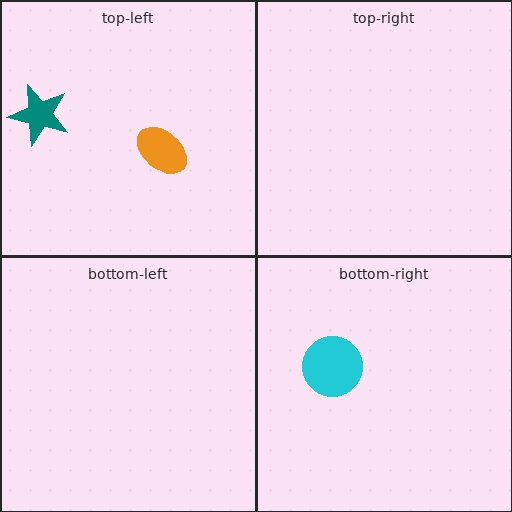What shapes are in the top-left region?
The teal star, the orange ellipse.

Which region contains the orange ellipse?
The top-left region.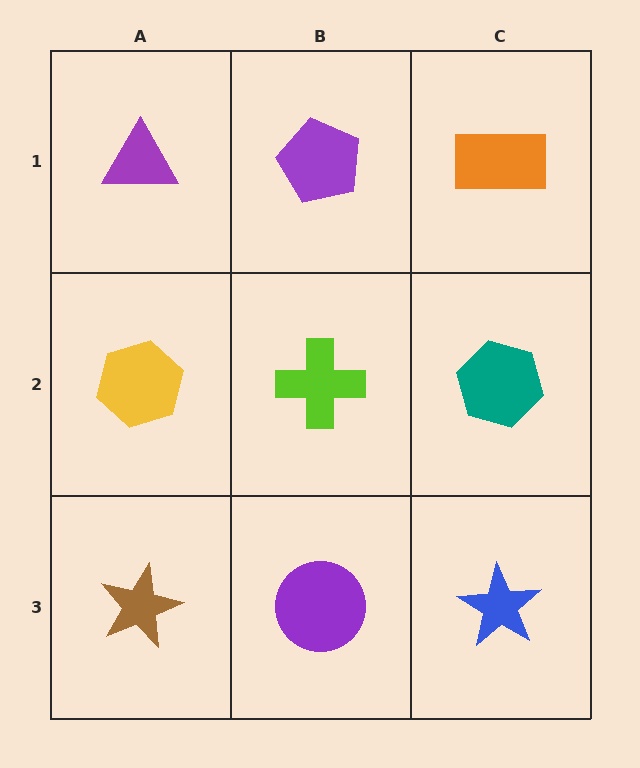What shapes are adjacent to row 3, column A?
A yellow hexagon (row 2, column A), a purple circle (row 3, column B).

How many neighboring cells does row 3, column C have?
2.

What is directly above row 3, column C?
A teal hexagon.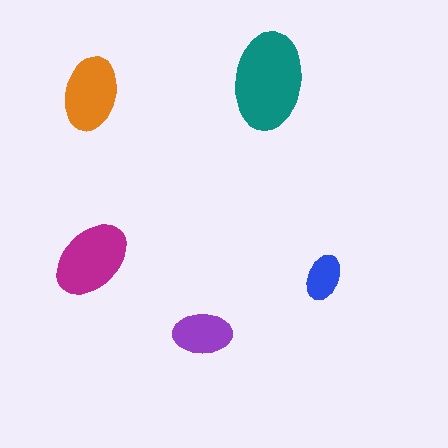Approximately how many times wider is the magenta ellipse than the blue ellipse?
About 2 times wider.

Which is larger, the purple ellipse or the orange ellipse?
The orange one.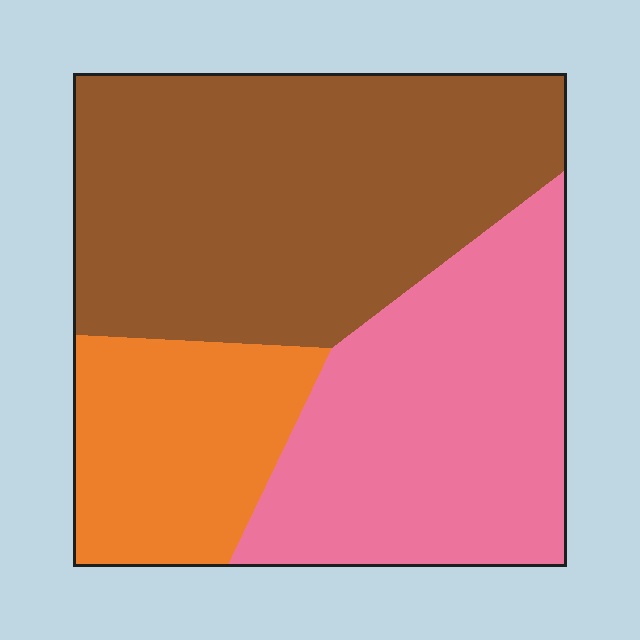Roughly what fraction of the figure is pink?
Pink covers 34% of the figure.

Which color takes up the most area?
Brown, at roughly 45%.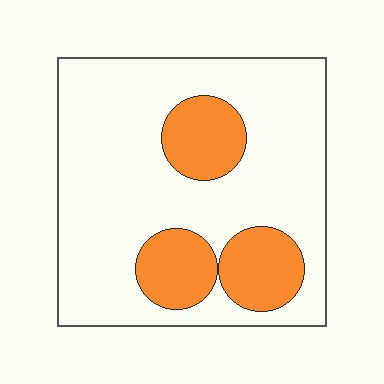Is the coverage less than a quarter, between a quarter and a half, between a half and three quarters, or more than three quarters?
Less than a quarter.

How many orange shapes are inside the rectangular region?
3.